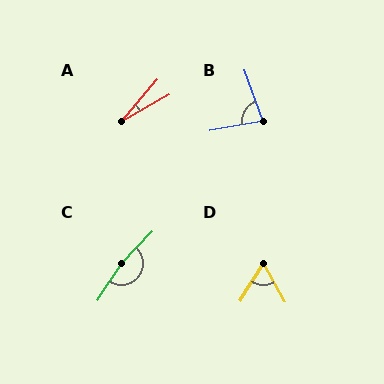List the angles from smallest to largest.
A (19°), D (62°), B (80°), C (169°).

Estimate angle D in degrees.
Approximately 62 degrees.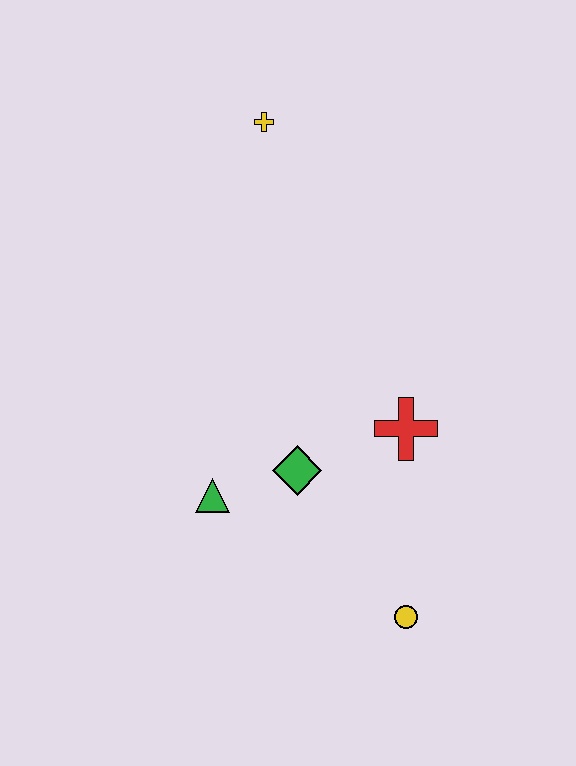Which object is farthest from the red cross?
The yellow cross is farthest from the red cross.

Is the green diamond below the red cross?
Yes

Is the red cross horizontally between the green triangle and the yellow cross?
No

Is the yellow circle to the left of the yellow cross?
No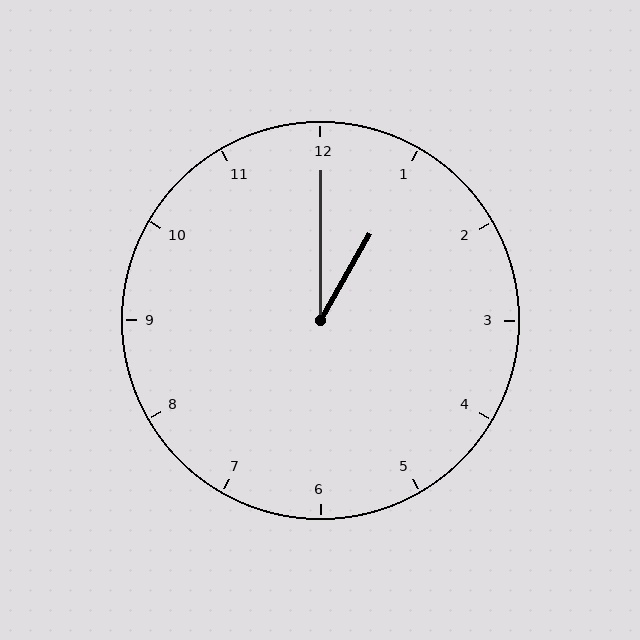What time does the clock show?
1:00.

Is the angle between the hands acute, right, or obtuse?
It is acute.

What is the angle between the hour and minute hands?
Approximately 30 degrees.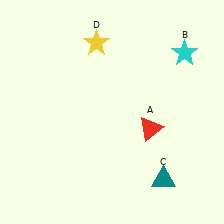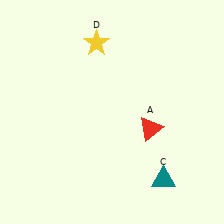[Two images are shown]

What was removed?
The cyan star (B) was removed in Image 2.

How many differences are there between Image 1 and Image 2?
There is 1 difference between the two images.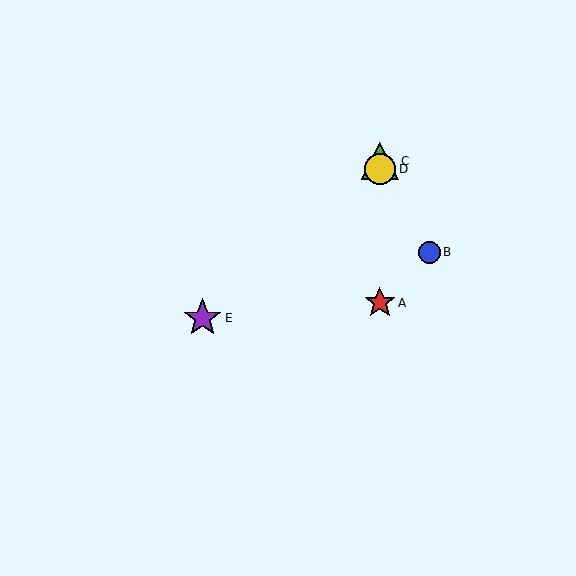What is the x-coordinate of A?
Object A is at x≈380.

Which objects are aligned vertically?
Objects A, C, D are aligned vertically.